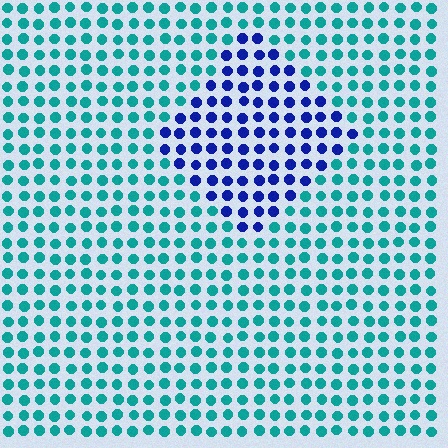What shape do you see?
I see a diamond.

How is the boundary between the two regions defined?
The boundary is defined purely by a slight shift in hue (about 58 degrees). Spacing, size, and orientation are identical on both sides.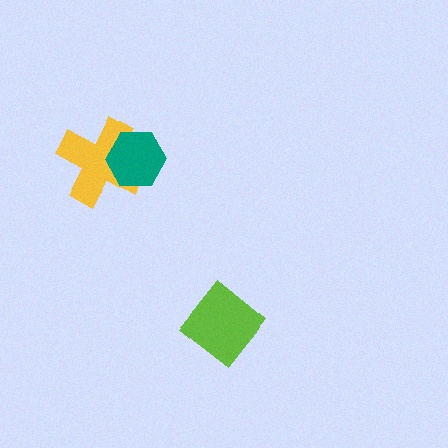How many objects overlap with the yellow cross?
1 object overlaps with the yellow cross.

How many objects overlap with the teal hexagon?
1 object overlaps with the teal hexagon.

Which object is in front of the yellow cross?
The teal hexagon is in front of the yellow cross.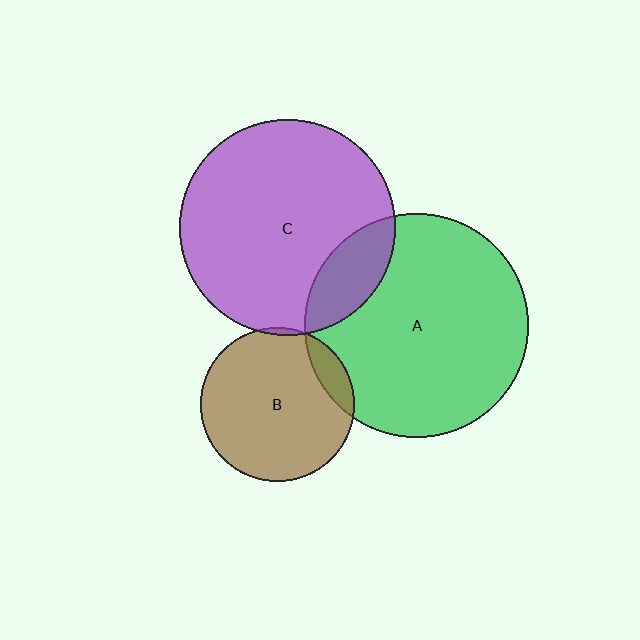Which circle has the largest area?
Circle A (green).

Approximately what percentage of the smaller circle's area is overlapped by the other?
Approximately 5%.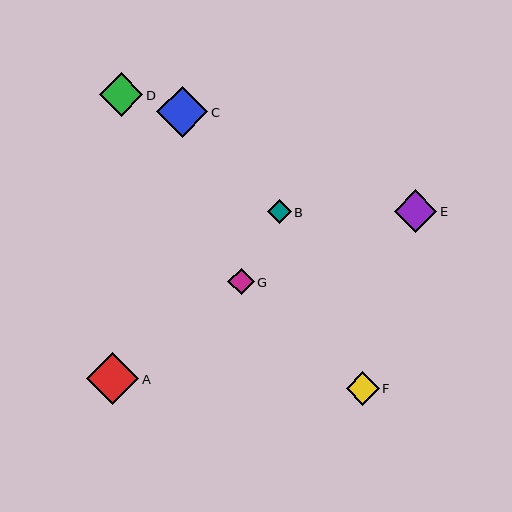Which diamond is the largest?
Diamond A is the largest with a size of approximately 52 pixels.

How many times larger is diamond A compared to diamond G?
Diamond A is approximately 2.0 times the size of diamond G.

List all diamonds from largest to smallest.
From largest to smallest: A, C, D, E, F, G, B.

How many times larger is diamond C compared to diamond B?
Diamond C is approximately 2.1 times the size of diamond B.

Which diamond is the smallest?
Diamond B is the smallest with a size of approximately 24 pixels.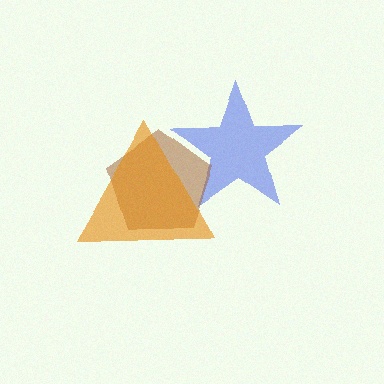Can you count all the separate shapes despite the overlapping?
Yes, there are 3 separate shapes.